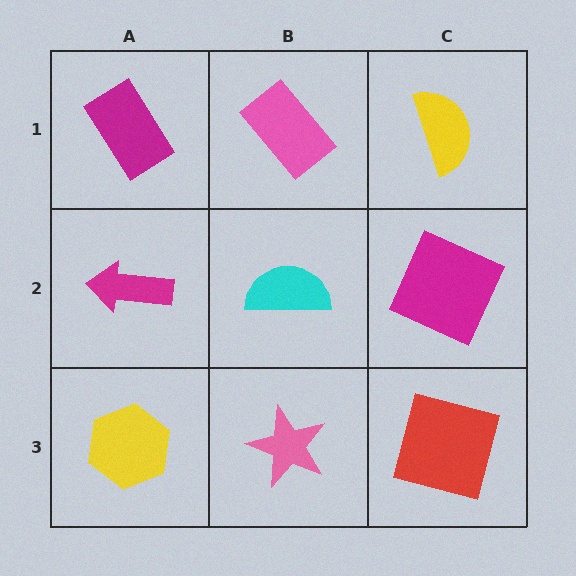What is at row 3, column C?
A red square.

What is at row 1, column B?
A pink rectangle.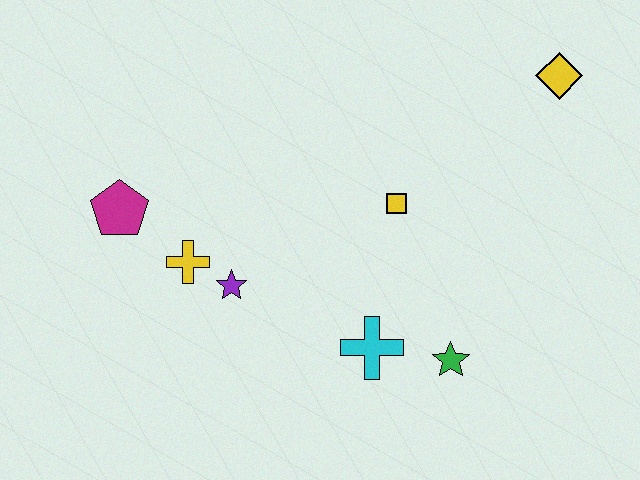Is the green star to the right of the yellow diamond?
No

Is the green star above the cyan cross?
No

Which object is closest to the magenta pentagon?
The yellow cross is closest to the magenta pentagon.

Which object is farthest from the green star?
The magenta pentagon is farthest from the green star.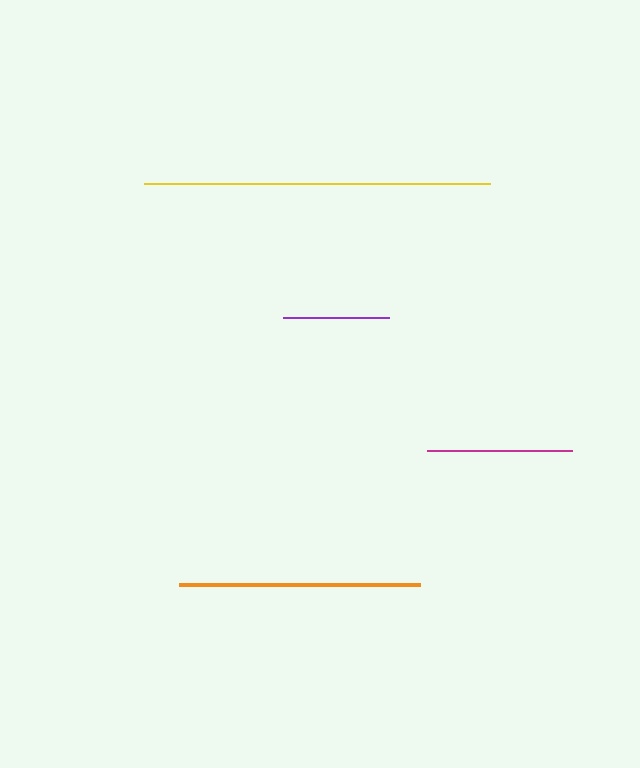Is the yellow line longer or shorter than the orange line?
The yellow line is longer than the orange line.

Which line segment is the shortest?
The purple line is the shortest at approximately 106 pixels.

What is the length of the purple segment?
The purple segment is approximately 106 pixels long.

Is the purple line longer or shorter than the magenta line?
The magenta line is longer than the purple line.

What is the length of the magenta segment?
The magenta segment is approximately 145 pixels long.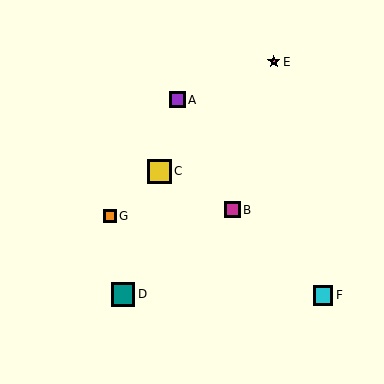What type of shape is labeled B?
Shape B is a magenta square.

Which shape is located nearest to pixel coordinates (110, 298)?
The teal square (labeled D) at (123, 294) is nearest to that location.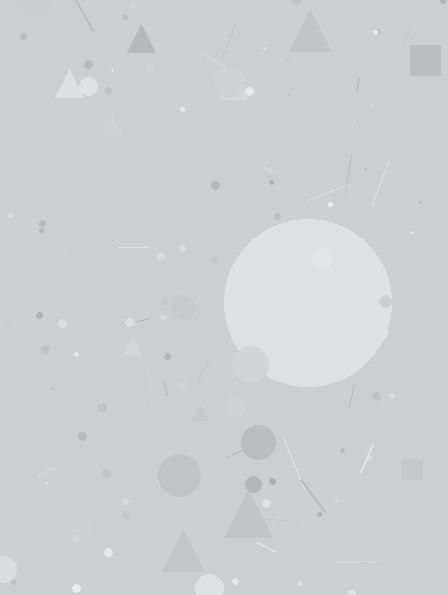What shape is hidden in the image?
A circle is hidden in the image.